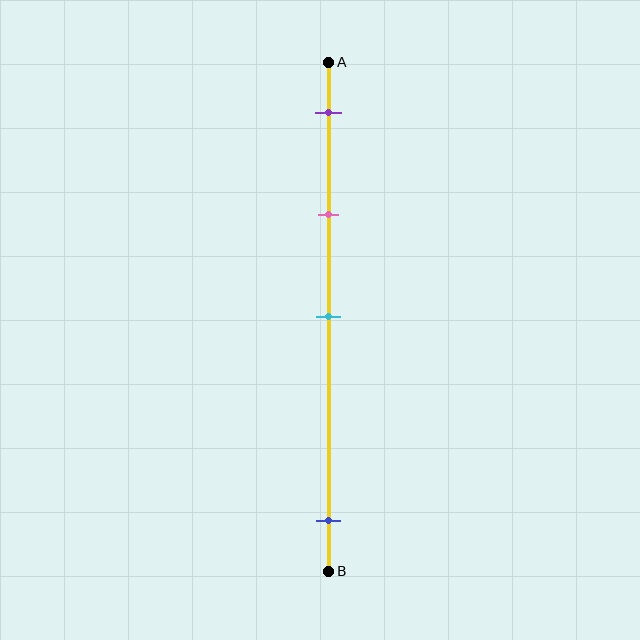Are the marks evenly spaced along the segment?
No, the marks are not evenly spaced.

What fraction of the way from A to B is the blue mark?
The blue mark is approximately 90% (0.9) of the way from A to B.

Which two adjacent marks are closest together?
The purple and pink marks are the closest adjacent pair.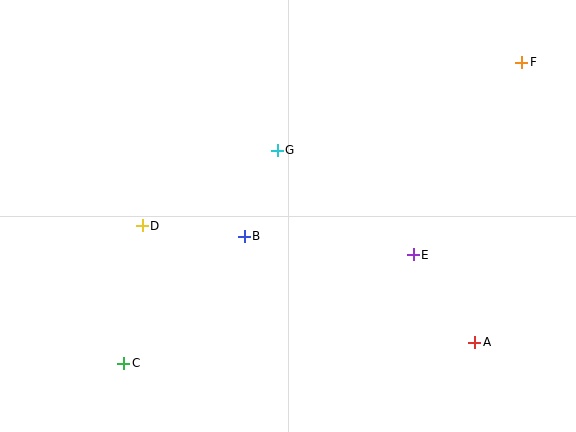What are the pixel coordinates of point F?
Point F is at (522, 62).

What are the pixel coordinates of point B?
Point B is at (244, 236).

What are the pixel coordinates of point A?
Point A is at (475, 342).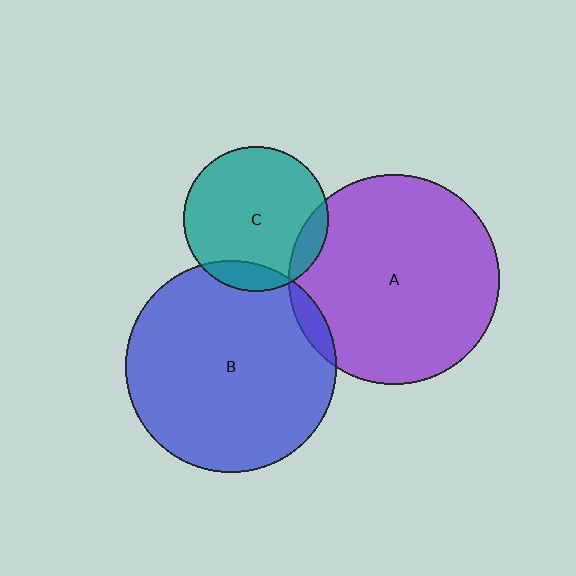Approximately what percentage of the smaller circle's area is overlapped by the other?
Approximately 10%.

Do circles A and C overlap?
Yes.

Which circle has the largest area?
Circle B (blue).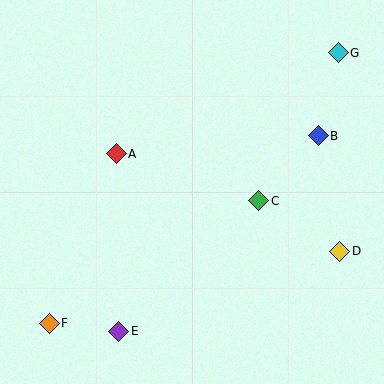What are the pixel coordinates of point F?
Point F is at (49, 323).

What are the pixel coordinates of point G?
Point G is at (338, 53).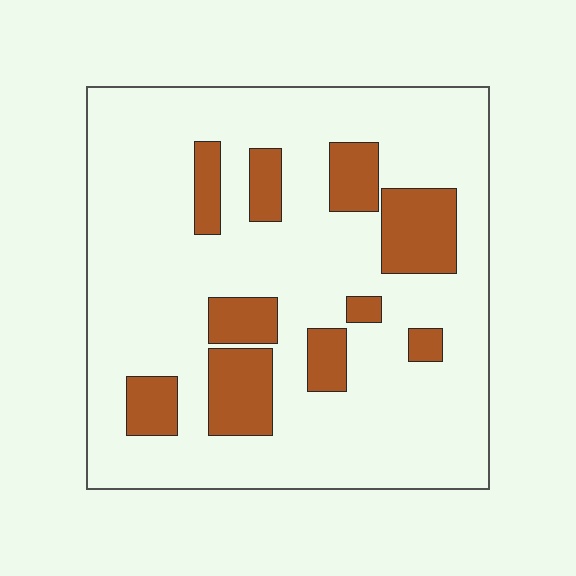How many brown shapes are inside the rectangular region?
10.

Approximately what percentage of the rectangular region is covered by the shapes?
Approximately 20%.